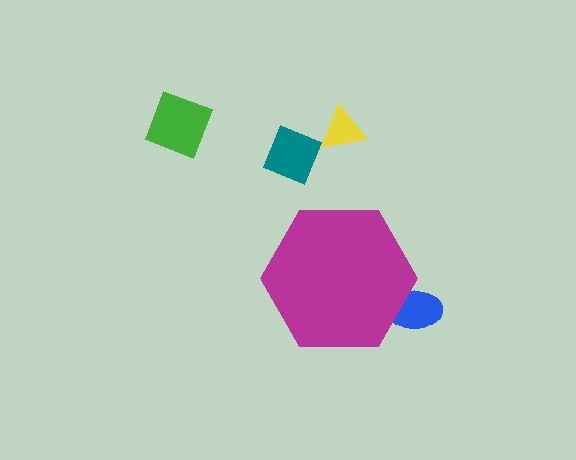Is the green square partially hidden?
No, the green square is fully visible.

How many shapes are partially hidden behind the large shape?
1 shape is partially hidden.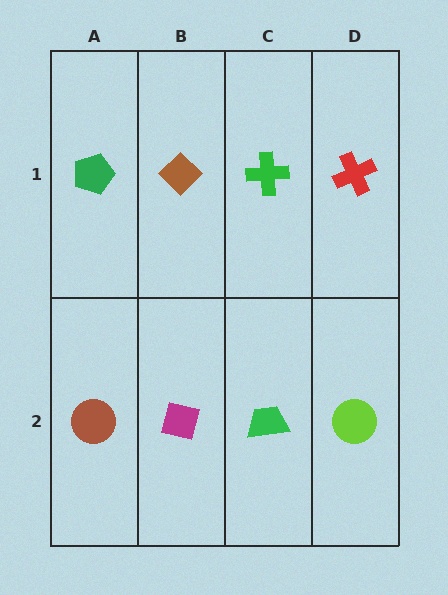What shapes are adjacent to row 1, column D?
A lime circle (row 2, column D), a green cross (row 1, column C).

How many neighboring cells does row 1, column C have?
3.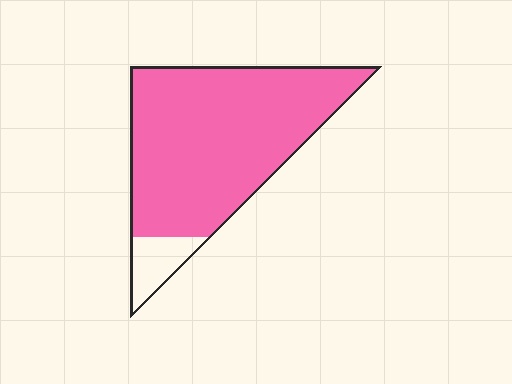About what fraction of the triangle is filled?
About nine tenths (9/10).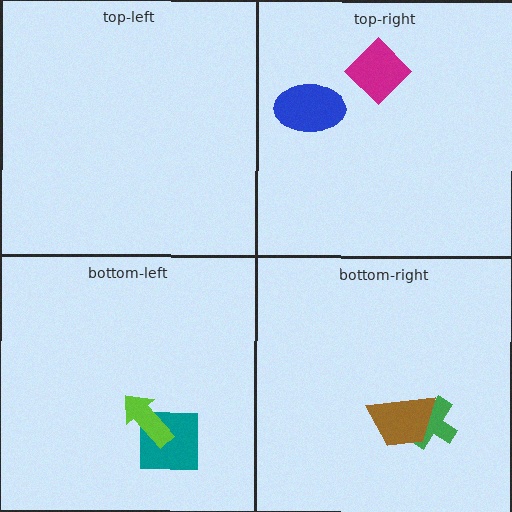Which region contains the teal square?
The bottom-left region.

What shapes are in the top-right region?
The magenta diamond, the blue ellipse.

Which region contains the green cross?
The bottom-right region.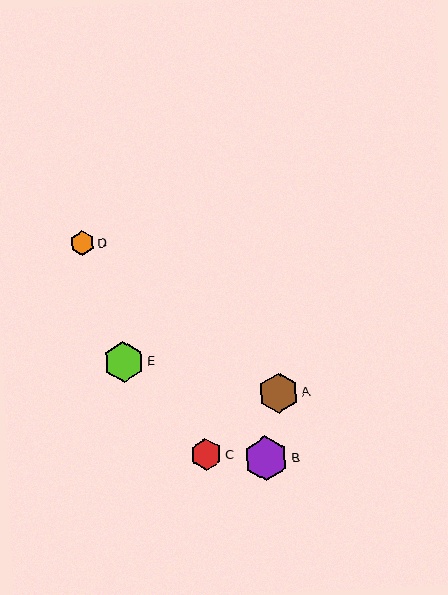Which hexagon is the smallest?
Hexagon D is the smallest with a size of approximately 25 pixels.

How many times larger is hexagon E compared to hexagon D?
Hexagon E is approximately 1.7 times the size of hexagon D.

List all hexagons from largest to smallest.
From largest to smallest: B, E, A, C, D.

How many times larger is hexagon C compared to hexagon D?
Hexagon C is approximately 1.3 times the size of hexagon D.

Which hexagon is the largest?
Hexagon B is the largest with a size of approximately 44 pixels.